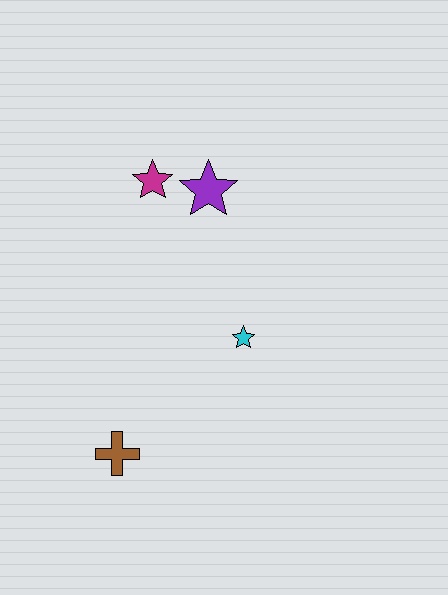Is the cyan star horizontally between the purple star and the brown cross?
No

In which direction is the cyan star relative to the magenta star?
The cyan star is below the magenta star.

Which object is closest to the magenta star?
The purple star is closest to the magenta star.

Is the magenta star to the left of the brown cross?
No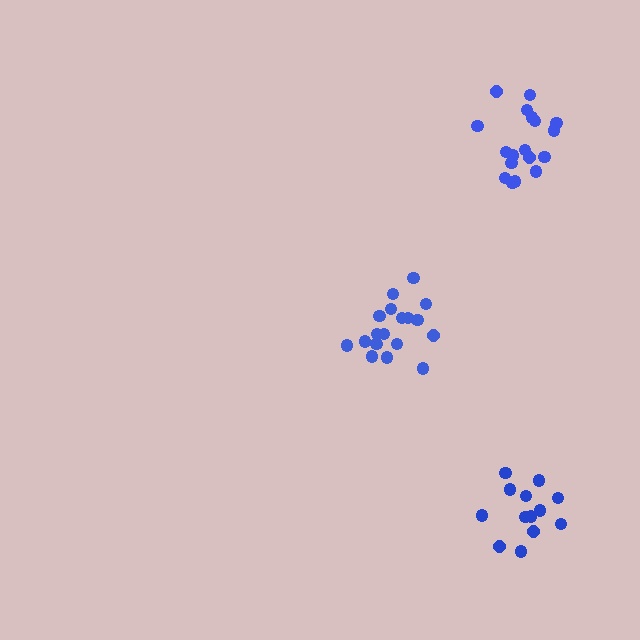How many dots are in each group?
Group 1: 13 dots, Group 2: 18 dots, Group 3: 18 dots (49 total).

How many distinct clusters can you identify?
There are 3 distinct clusters.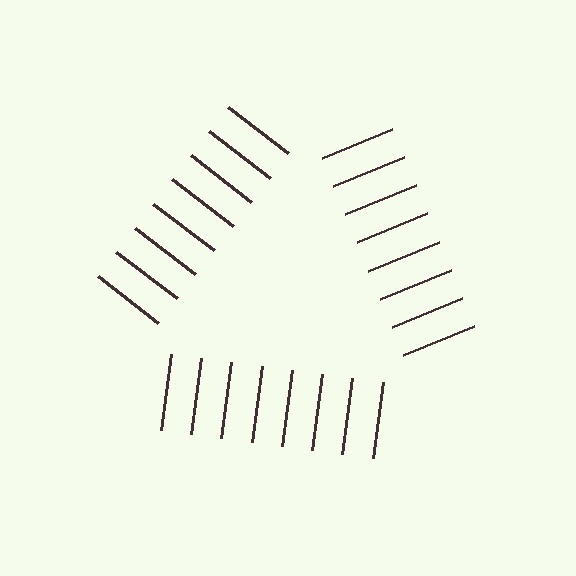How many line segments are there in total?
24 — 8 along each of the 3 edges.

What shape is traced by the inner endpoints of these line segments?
An illusory triangle — the line segments terminate on its edges but no continuous stroke is drawn.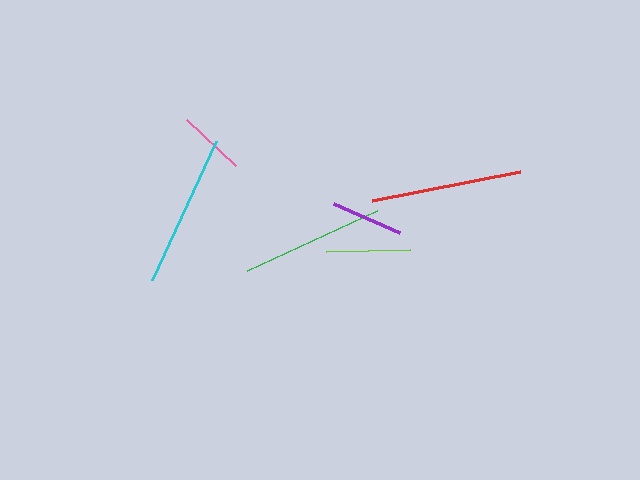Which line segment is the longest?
The cyan line is the longest at approximately 153 pixels.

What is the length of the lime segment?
The lime segment is approximately 83 pixels long.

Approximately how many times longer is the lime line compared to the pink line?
The lime line is approximately 1.2 times the length of the pink line.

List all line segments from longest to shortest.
From longest to shortest: cyan, red, green, lime, purple, pink.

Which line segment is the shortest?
The pink line is the shortest at approximately 68 pixels.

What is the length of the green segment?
The green segment is approximately 143 pixels long.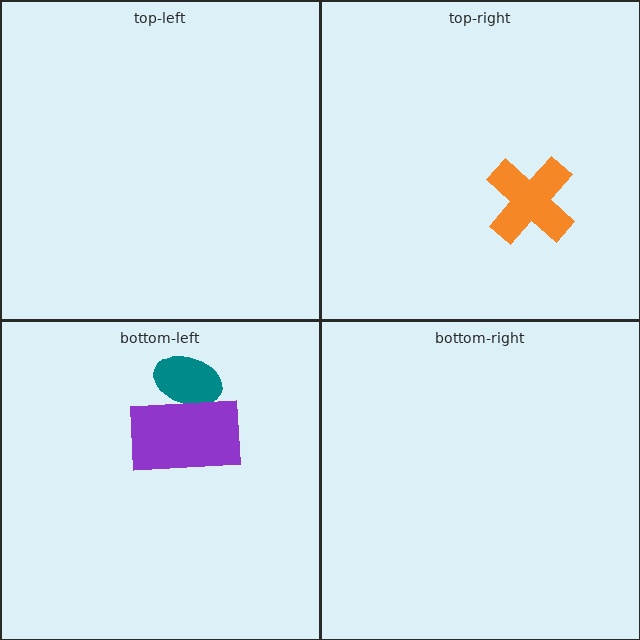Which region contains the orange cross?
The top-right region.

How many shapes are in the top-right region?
1.